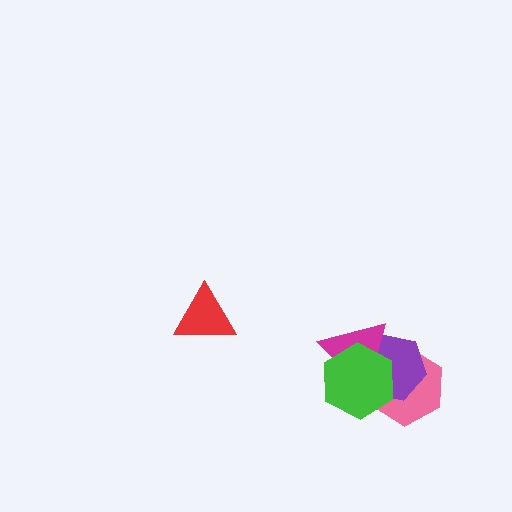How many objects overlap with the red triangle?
0 objects overlap with the red triangle.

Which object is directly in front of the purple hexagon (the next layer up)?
The magenta triangle is directly in front of the purple hexagon.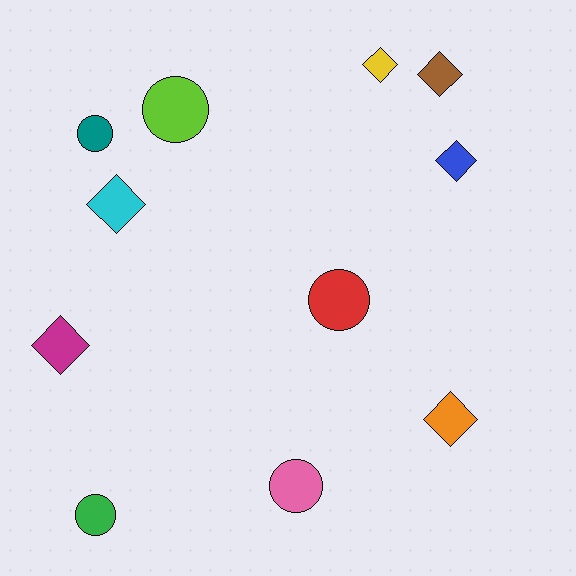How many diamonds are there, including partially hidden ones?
There are 6 diamonds.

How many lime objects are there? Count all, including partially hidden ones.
There is 1 lime object.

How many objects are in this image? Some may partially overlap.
There are 11 objects.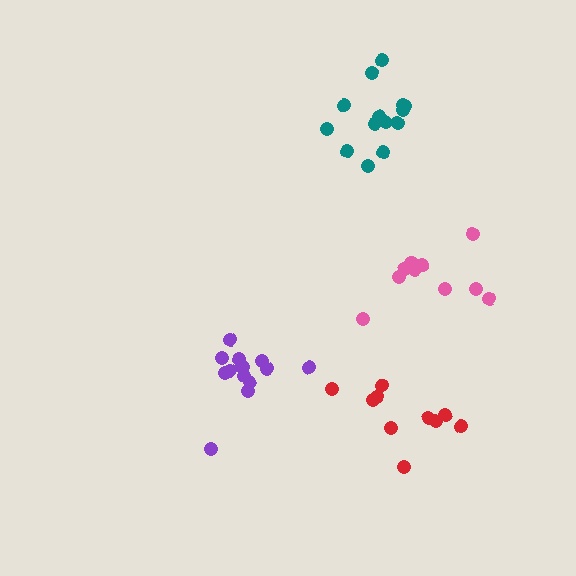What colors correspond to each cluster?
The clusters are colored: purple, teal, pink, red.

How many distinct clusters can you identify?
There are 4 distinct clusters.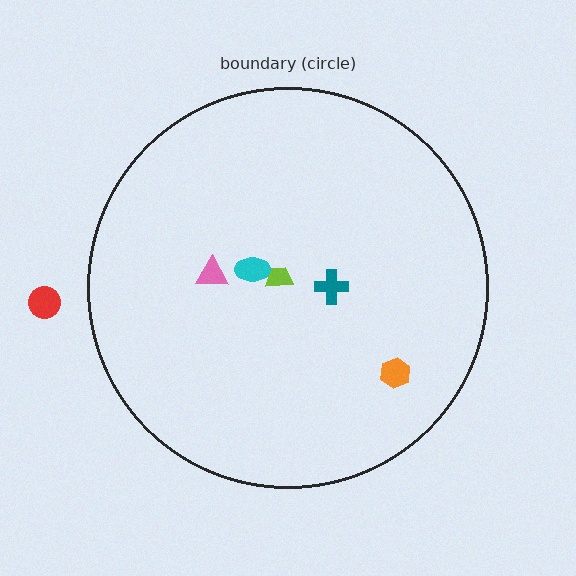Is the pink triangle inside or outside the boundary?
Inside.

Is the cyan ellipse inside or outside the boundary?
Inside.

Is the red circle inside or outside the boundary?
Outside.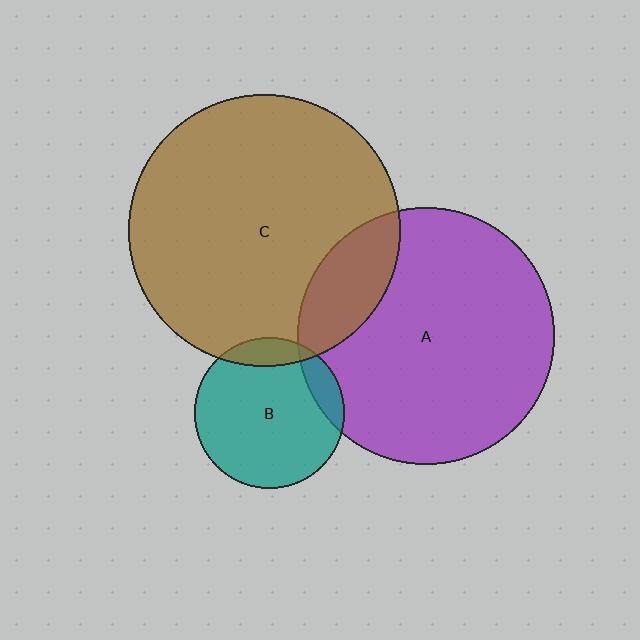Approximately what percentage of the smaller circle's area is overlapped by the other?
Approximately 15%.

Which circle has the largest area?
Circle C (brown).